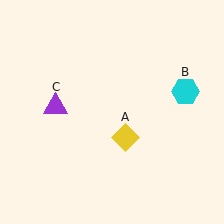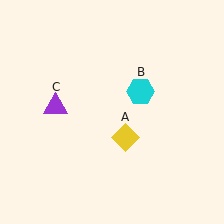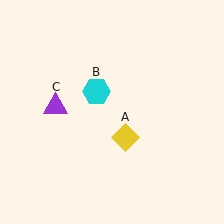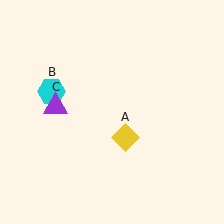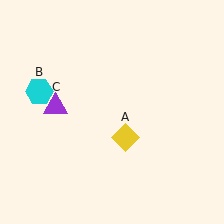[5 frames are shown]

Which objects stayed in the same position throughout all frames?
Yellow diamond (object A) and purple triangle (object C) remained stationary.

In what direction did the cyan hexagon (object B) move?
The cyan hexagon (object B) moved left.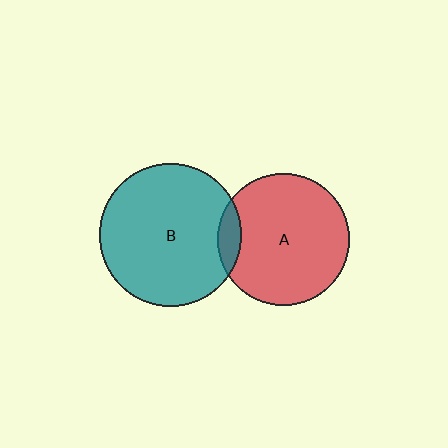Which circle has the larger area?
Circle B (teal).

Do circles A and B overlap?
Yes.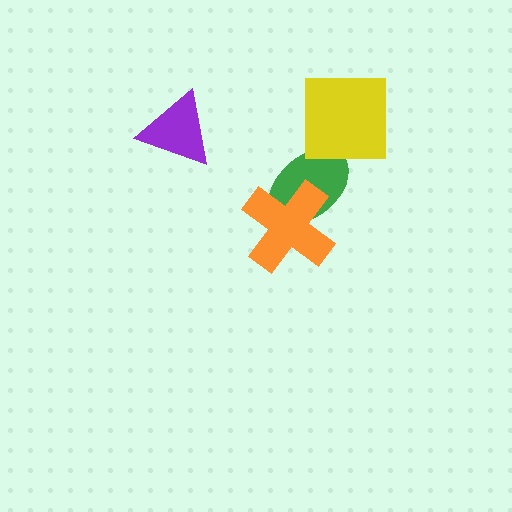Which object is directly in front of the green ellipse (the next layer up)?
The orange cross is directly in front of the green ellipse.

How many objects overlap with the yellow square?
1 object overlaps with the yellow square.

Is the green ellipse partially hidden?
Yes, it is partially covered by another shape.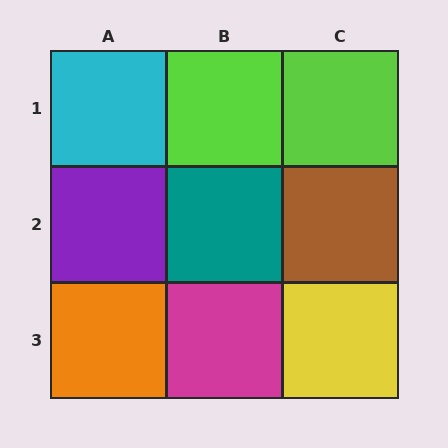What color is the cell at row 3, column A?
Orange.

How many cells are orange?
1 cell is orange.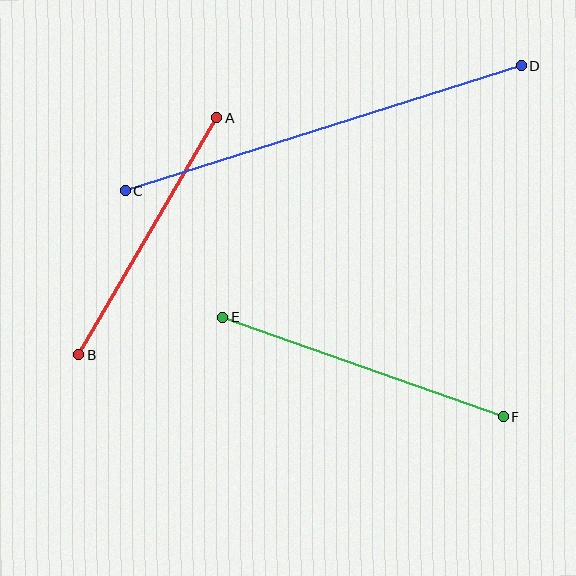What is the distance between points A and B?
The distance is approximately 274 pixels.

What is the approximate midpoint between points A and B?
The midpoint is at approximately (148, 237) pixels.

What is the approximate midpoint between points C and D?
The midpoint is at approximately (323, 128) pixels.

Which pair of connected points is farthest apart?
Points C and D are farthest apart.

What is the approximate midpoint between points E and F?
The midpoint is at approximately (363, 367) pixels.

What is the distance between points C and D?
The distance is approximately 415 pixels.